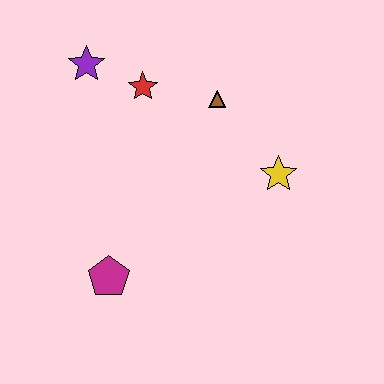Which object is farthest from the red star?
The magenta pentagon is farthest from the red star.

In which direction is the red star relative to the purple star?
The red star is to the right of the purple star.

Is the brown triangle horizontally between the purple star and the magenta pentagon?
No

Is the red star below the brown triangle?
No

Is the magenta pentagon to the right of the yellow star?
No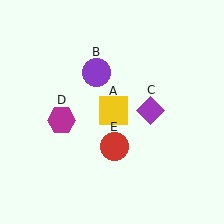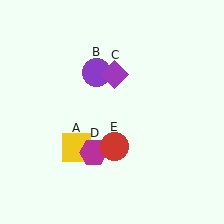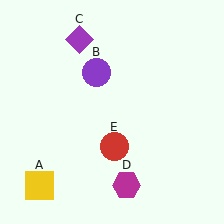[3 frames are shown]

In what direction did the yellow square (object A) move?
The yellow square (object A) moved down and to the left.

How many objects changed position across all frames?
3 objects changed position: yellow square (object A), purple diamond (object C), magenta hexagon (object D).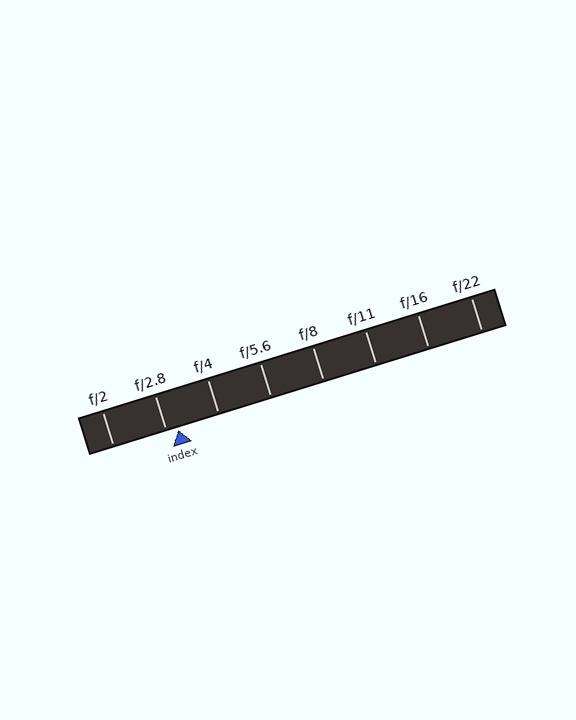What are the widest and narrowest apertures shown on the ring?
The widest aperture shown is f/2 and the narrowest is f/22.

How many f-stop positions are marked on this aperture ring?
There are 8 f-stop positions marked.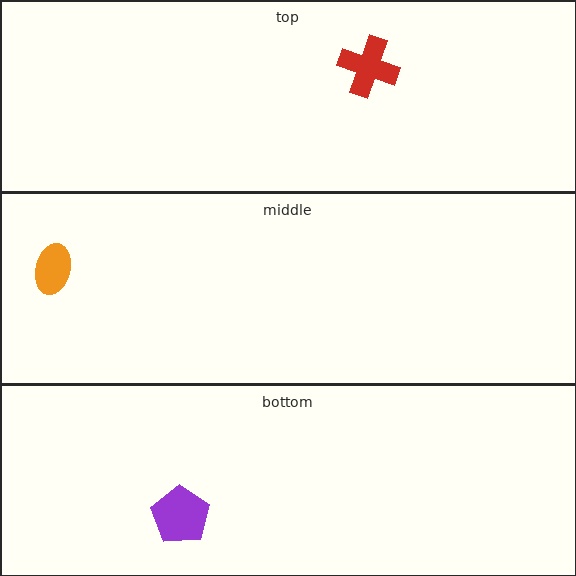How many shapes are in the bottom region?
1.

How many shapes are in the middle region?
1.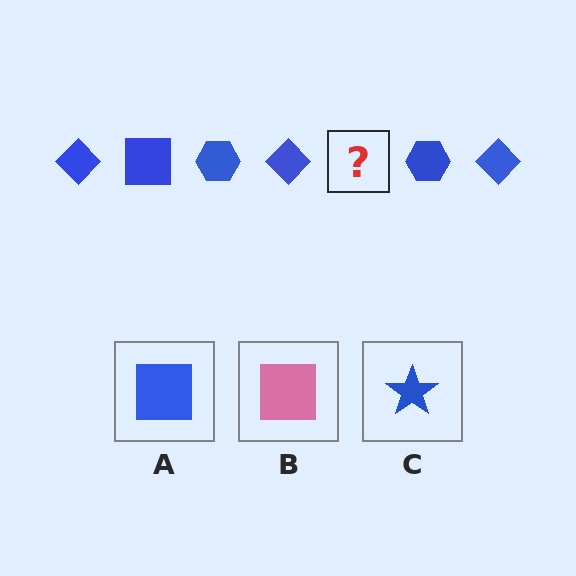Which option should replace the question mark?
Option A.